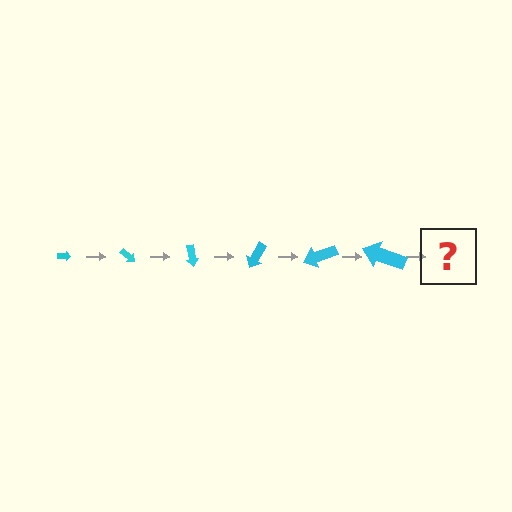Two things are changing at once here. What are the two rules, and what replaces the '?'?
The two rules are that the arrow grows larger each step and it rotates 40 degrees each step. The '?' should be an arrow, larger than the previous one and rotated 240 degrees from the start.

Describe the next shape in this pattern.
It should be an arrow, larger than the previous one and rotated 240 degrees from the start.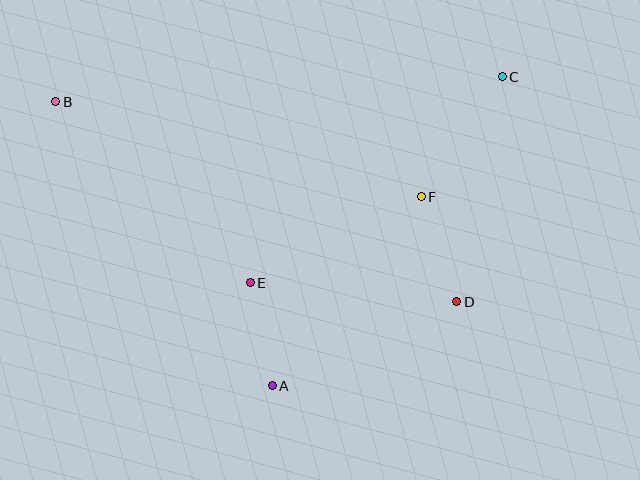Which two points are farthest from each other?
Points B and D are farthest from each other.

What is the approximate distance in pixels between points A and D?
The distance between A and D is approximately 203 pixels.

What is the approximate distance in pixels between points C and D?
The distance between C and D is approximately 230 pixels.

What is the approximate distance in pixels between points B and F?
The distance between B and F is approximately 378 pixels.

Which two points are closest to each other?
Points A and E are closest to each other.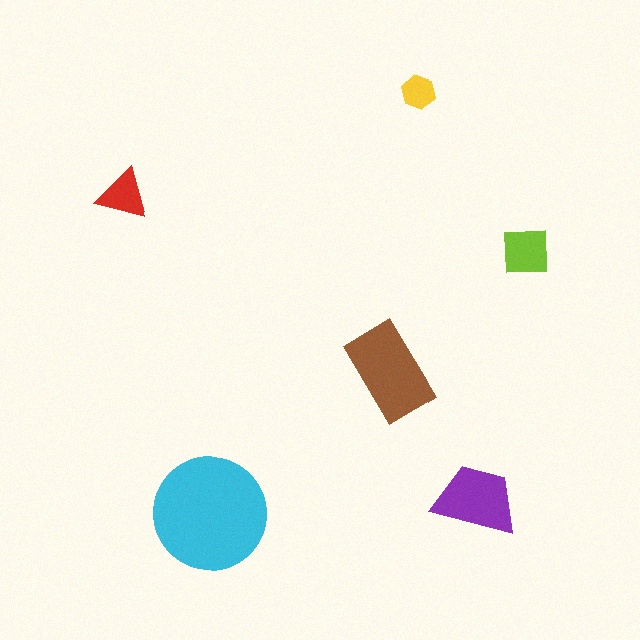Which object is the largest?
The cyan circle.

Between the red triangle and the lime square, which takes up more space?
The lime square.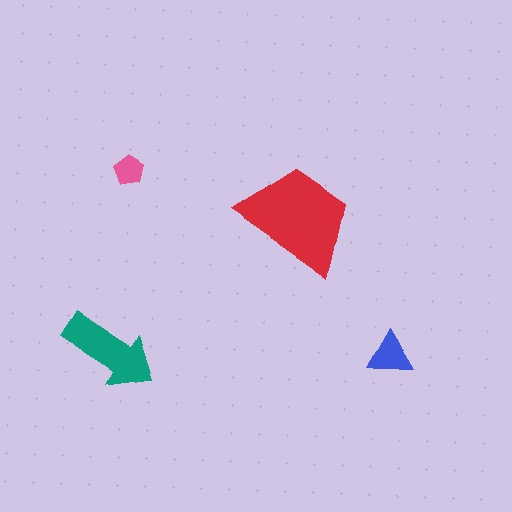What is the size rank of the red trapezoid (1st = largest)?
1st.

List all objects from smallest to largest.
The pink pentagon, the blue triangle, the teal arrow, the red trapezoid.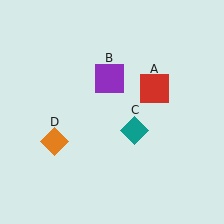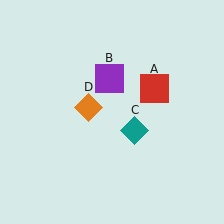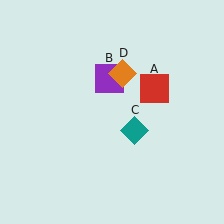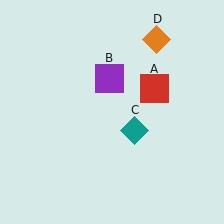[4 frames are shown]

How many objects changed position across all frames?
1 object changed position: orange diamond (object D).